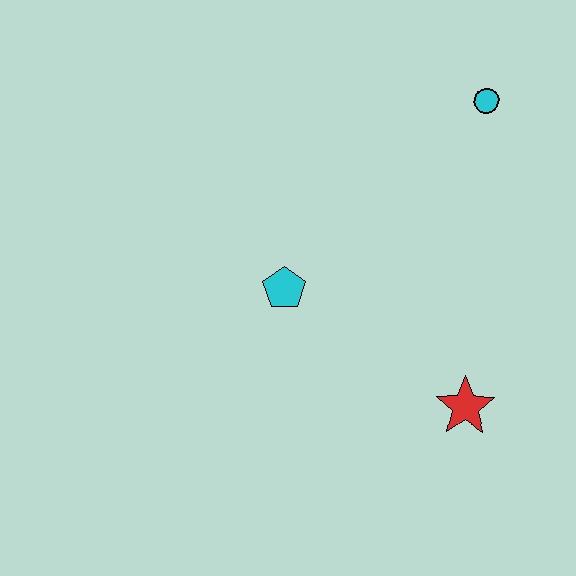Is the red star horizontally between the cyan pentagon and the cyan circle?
Yes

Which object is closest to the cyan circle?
The cyan pentagon is closest to the cyan circle.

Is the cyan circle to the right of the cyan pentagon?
Yes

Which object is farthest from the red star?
The cyan circle is farthest from the red star.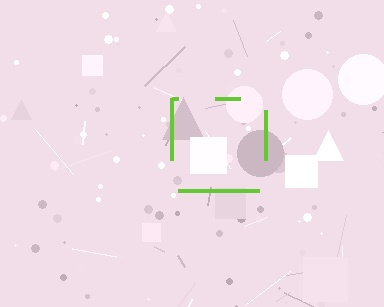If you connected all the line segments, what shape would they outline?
They would outline a square.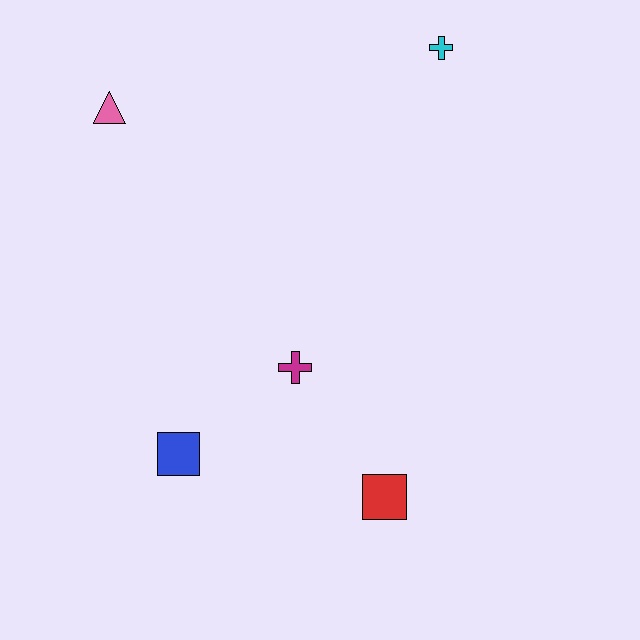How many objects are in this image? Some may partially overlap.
There are 5 objects.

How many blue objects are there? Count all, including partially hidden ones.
There is 1 blue object.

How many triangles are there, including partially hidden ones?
There is 1 triangle.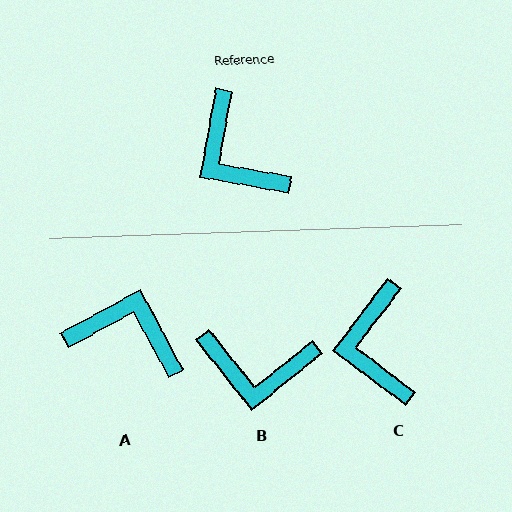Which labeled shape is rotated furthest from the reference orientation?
A, about 142 degrees away.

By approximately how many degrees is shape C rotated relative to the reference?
Approximately 27 degrees clockwise.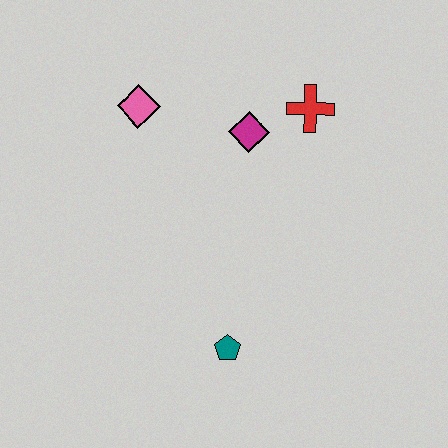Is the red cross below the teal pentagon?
No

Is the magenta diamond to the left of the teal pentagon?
No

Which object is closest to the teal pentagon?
The magenta diamond is closest to the teal pentagon.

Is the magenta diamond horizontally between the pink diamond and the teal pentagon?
No